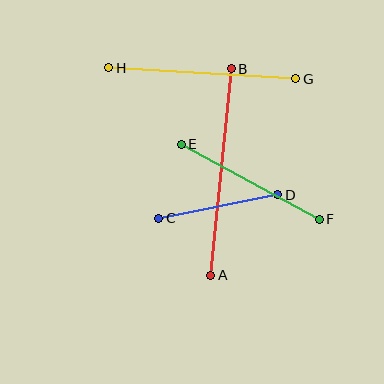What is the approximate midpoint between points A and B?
The midpoint is at approximately (221, 172) pixels.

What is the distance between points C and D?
The distance is approximately 121 pixels.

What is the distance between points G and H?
The distance is approximately 187 pixels.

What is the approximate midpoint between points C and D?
The midpoint is at approximately (218, 206) pixels.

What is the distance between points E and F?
The distance is approximately 157 pixels.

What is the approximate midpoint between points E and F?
The midpoint is at approximately (250, 182) pixels.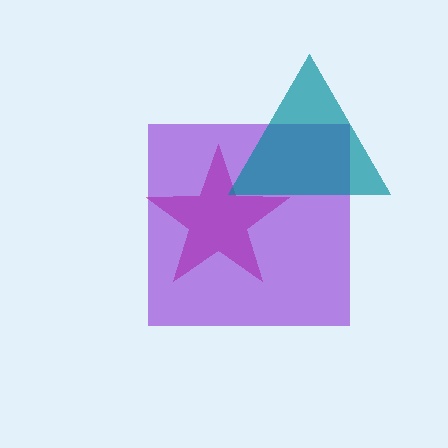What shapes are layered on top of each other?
The layered shapes are: a magenta star, a purple square, a teal triangle.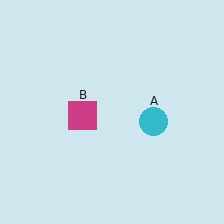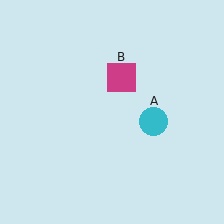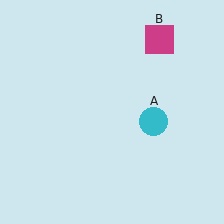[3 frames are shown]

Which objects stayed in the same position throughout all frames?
Cyan circle (object A) remained stationary.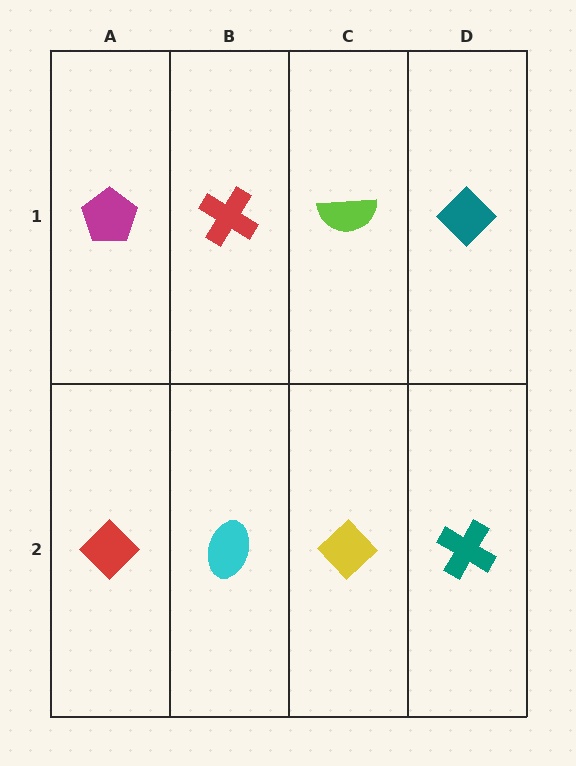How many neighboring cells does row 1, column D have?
2.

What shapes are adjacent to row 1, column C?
A yellow diamond (row 2, column C), a red cross (row 1, column B), a teal diamond (row 1, column D).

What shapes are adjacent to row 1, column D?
A teal cross (row 2, column D), a lime semicircle (row 1, column C).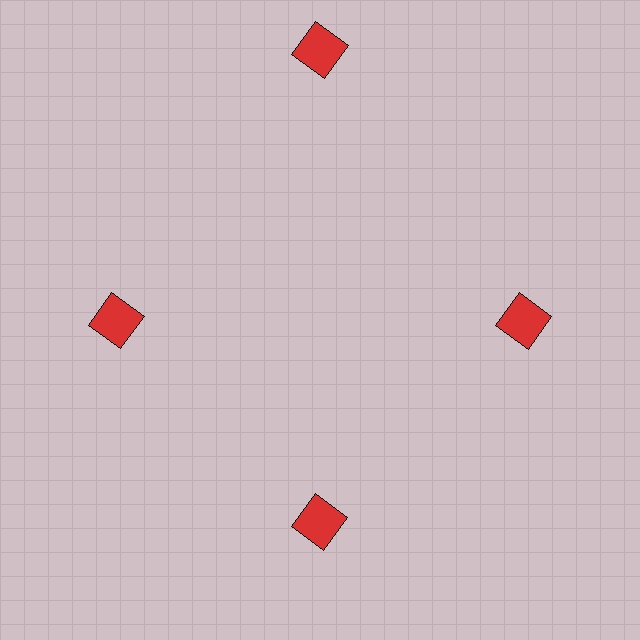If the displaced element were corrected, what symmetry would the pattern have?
It would have 4-fold rotational symmetry — the pattern would map onto itself every 90 degrees.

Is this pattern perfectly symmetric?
No. The 4 red squares are arranged in a ring, but one element near the 12 o'clock position is pushed outward from the center, breaking the 4-fold rotational symmetry.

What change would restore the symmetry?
The symmetry would be restored by moving it inward, back onto the ring so that all 4 squares sit at equal angles and equal distance from the center.